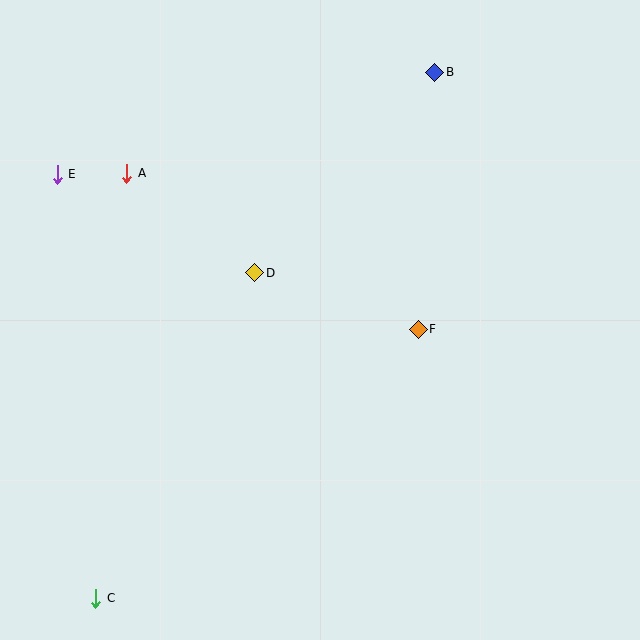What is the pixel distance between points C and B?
The distance between C and B is 626 pixels.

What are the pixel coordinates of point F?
Point F is at (418, 329).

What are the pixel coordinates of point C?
Point C is at (96, 598).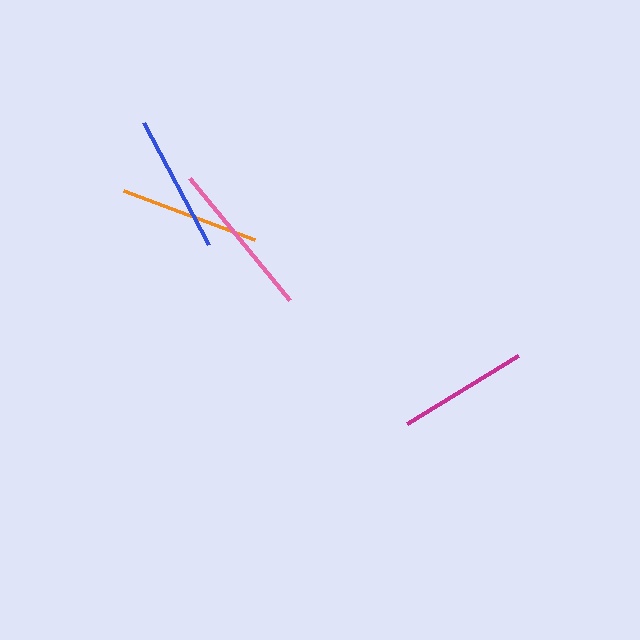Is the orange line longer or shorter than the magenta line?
The orange line is longer than the magenta line.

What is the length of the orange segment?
The orange segment is approximately 140 pixels long.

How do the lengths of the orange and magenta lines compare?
The orange and magenta lines are approximately the same length.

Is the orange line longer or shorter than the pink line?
The pink line is longer than the orange line.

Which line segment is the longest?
The pink line is the longest at approximately 157 pixels.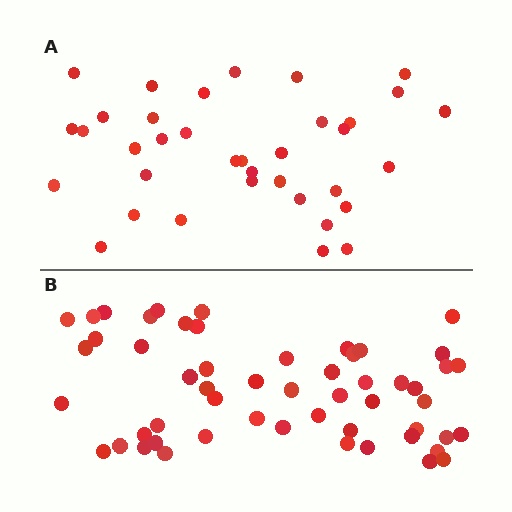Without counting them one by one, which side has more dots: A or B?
Region B (the bottom region) has more dots.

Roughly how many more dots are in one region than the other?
Region B has approximately 20 more dots than region A.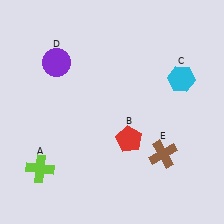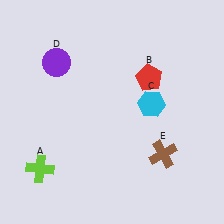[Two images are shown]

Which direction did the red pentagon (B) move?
The red pentagon (B) moved up.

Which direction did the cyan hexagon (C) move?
The cyan hexagon (C) moved left.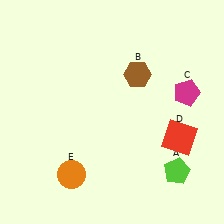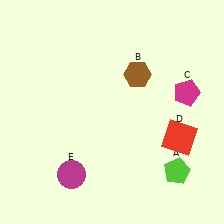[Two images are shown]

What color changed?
The circle (E) changed from orange in Image 1 to magenta in Image 2.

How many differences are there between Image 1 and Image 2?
There is 1 difference between the two images.